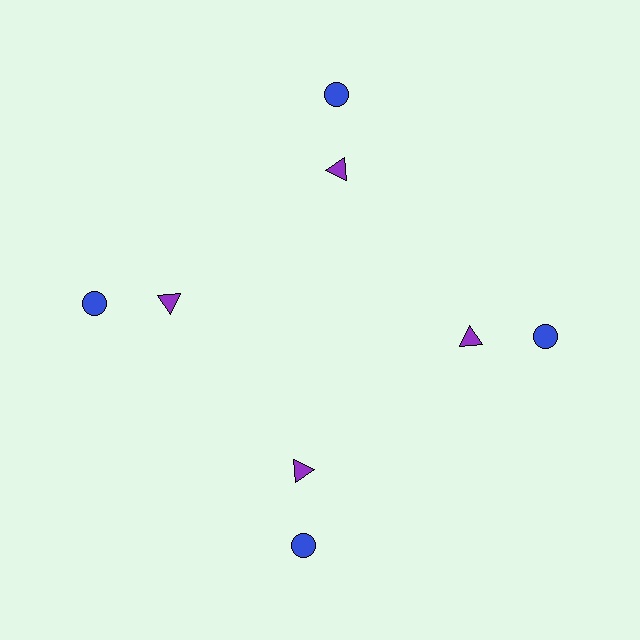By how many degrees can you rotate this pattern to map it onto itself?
The pattern maps onto itself every 90 degrees of rotation.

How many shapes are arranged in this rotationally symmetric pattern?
There are 8 shapes, arranged in 4 groups of 2.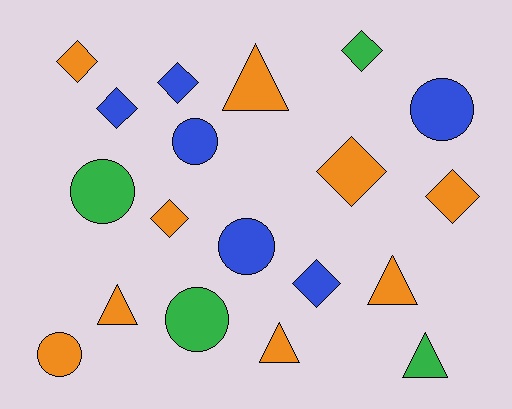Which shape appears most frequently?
Diamond, with 8 objects.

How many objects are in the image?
There are 19 objects.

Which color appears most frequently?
Orange, with 9 objects.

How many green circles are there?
There are 2 green circles.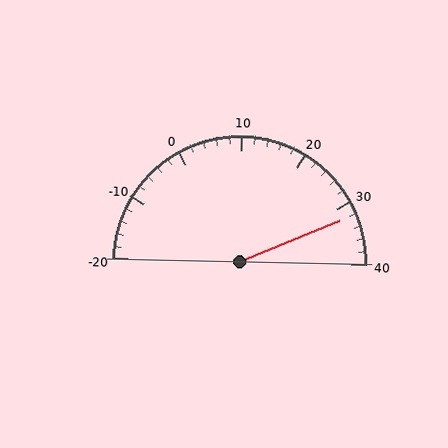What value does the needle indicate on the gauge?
The needle indicates approximately 32.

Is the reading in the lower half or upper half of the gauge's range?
The reading is in the upper half of the range (-20 to 40).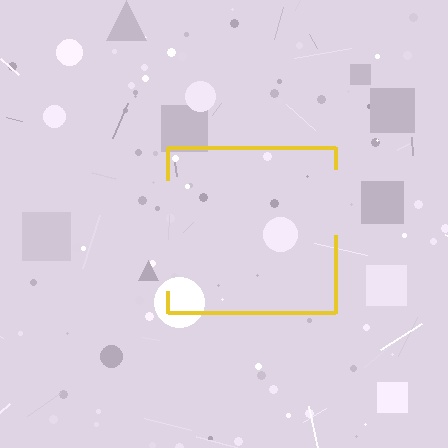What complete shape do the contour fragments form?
The contour fragments form a square.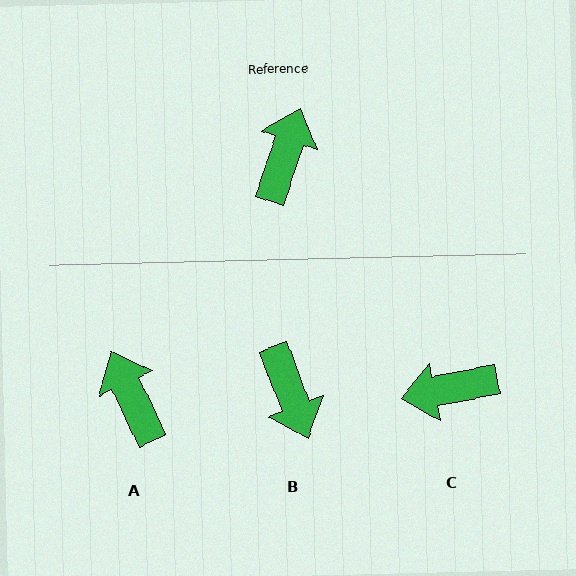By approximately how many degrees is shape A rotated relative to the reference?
Approximately 43 degrees counter-clockwise.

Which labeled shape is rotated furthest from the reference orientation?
B, about 141 degrees away.